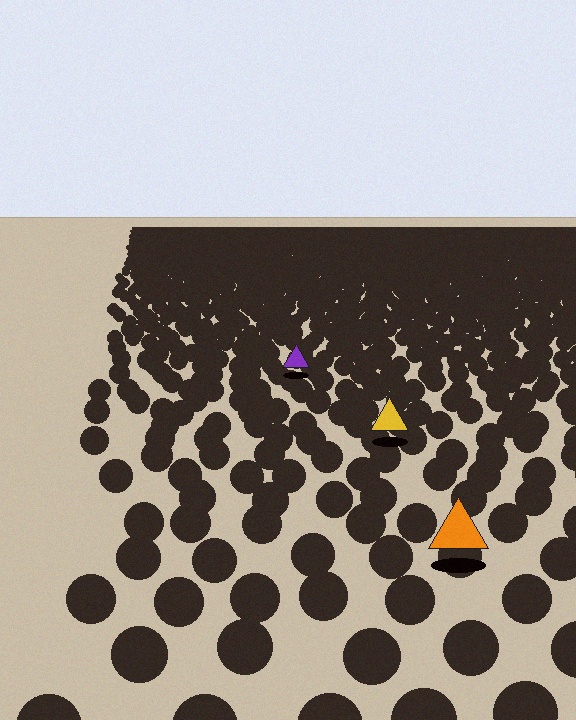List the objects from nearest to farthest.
From nearest to farthest: the orange triangle, the yellow triangle, the purple triangle.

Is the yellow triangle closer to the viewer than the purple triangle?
Yes. The yellow triangle is closer — you can tell from the texture gradient: the ground texture is coarser near it.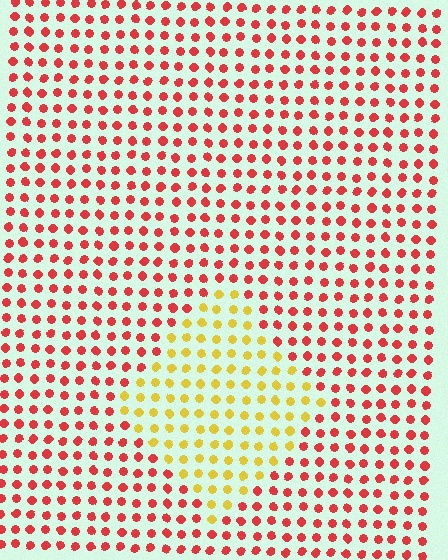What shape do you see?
I see a diamond.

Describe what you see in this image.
The image is filled with small red elements in a uniform arrangement. A diamond-shaped region is visible where the elements are tinted to a slightly different hue, forming a subtle color boundary.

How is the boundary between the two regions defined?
The boundary is defined purely by a slight shift in hue (about 55 degrees). Spacing, size, and orientation are identical on both sides.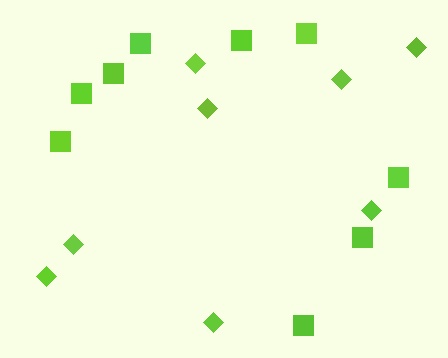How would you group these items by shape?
There are 2 groups: one group of squares (9) and one group of diamonds (8).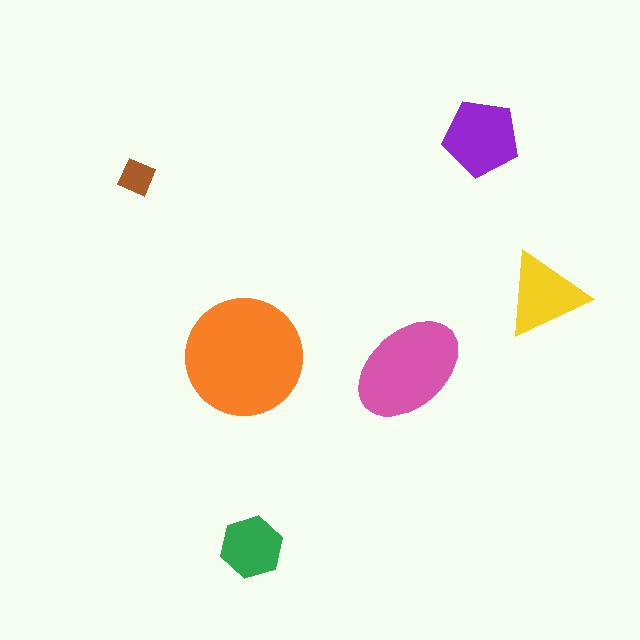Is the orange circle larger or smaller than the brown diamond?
Larger.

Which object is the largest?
The orange circle.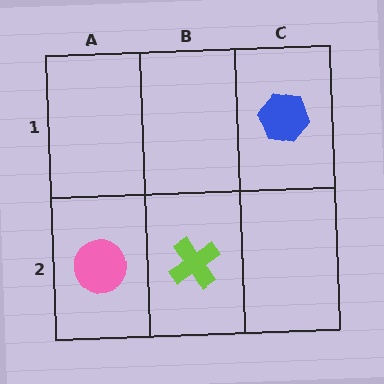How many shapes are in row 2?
2 shapes.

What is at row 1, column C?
A blue hexagon.